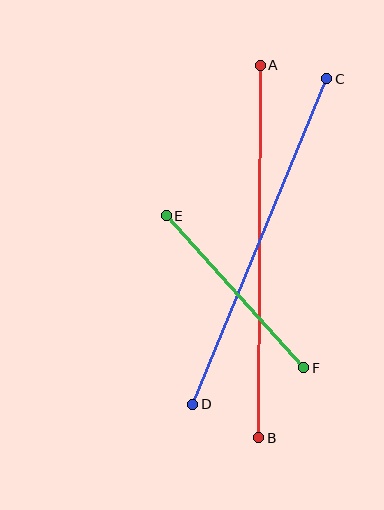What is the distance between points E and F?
The distance is approximately 205 pixels.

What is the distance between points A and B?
The distance is approximately 373 pixels.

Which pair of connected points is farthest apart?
Points A and B are farthest apart.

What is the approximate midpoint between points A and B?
The midpoint is at approximately (260, 252) pixels.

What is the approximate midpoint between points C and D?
The midpoint is at approximately (260, 241) pixels.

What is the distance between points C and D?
The distance is approximately 352 pixels.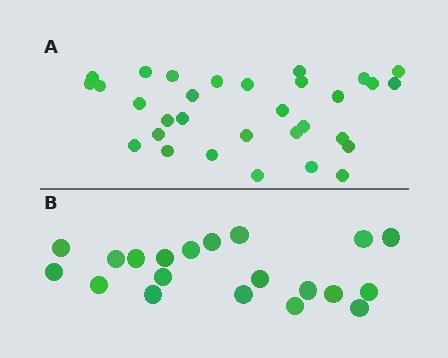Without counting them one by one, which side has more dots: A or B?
Region A (the top region) has more dots.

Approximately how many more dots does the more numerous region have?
Region A has roughly 12 or so more dots than region B.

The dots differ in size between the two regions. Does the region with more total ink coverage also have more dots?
No. Region B has more total ink coverage because its dots are larger, but region A actually contains more individual dots. Total area can be misleading — the number of items is what matters here.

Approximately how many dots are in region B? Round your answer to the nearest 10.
About 20 dots.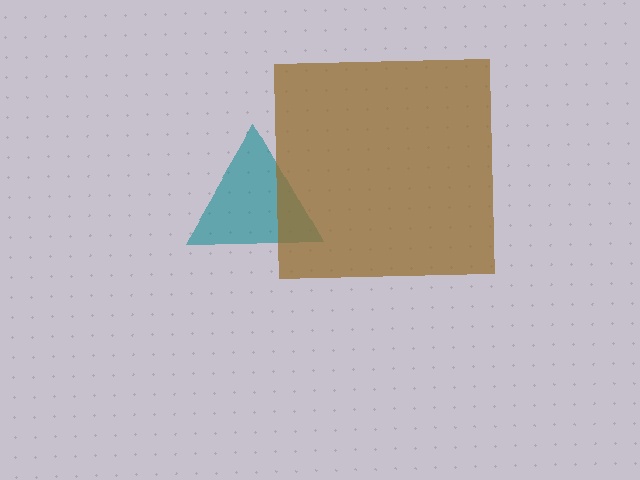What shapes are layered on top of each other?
The layered shapes are: a teal triangle, a brown square.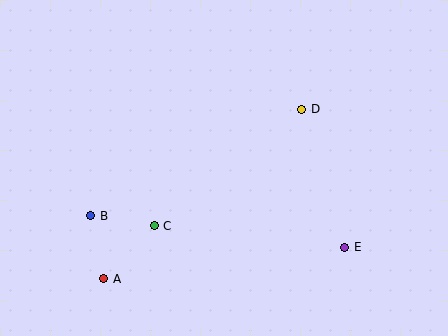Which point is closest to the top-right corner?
Point D is closest to the top-right corner.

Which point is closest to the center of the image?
Point C at (154, 226) is closest to the center.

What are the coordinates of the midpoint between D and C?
The midpoint between D and C is at (228, 167).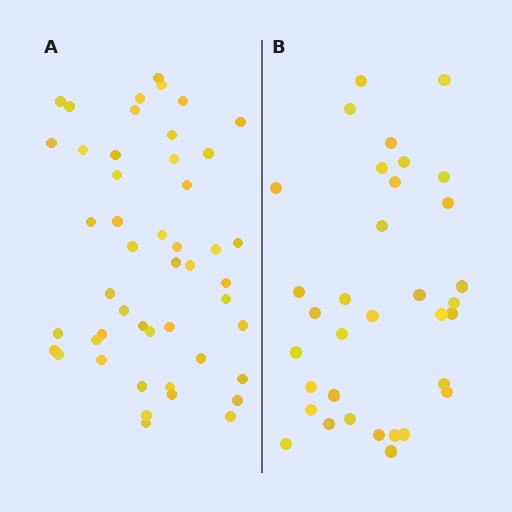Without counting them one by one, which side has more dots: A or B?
Region A (the left region) has more dots.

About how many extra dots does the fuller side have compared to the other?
Region A has approximately 15 more dots than region B.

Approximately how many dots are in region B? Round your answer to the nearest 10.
About 30 dots. (The exact count is 34, which rounds to 30.)